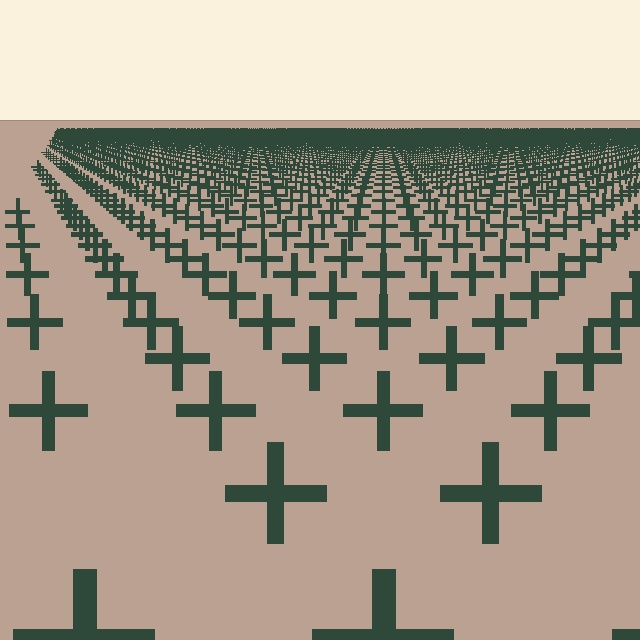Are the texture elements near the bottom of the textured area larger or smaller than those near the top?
Larger. Near the bottom, elements are closer to the viewer and appear at a bigger on-screen size.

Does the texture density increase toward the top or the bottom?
Density increases toward the top.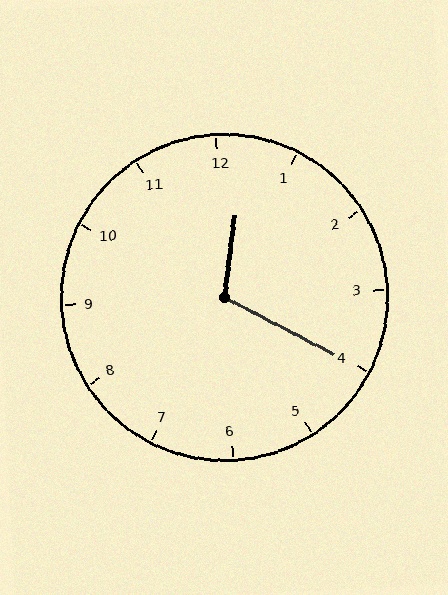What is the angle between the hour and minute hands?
Approximately 110 degrees.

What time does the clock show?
12:20.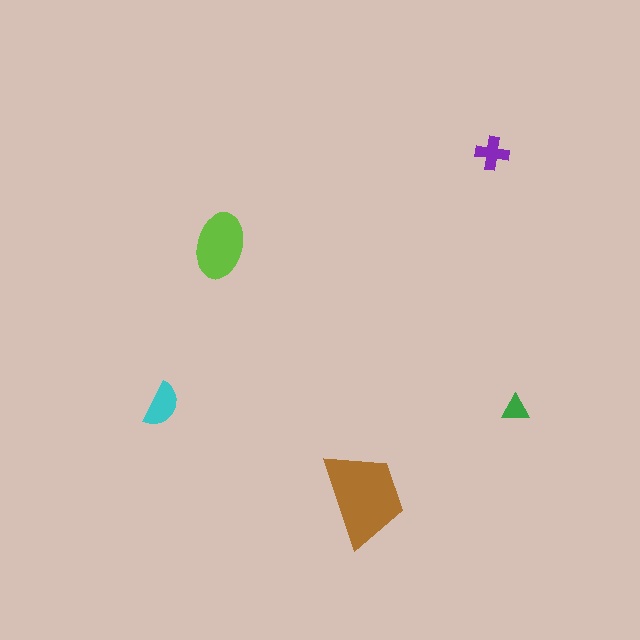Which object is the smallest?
The green triangle.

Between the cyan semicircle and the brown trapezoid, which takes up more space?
The brown trapezoid.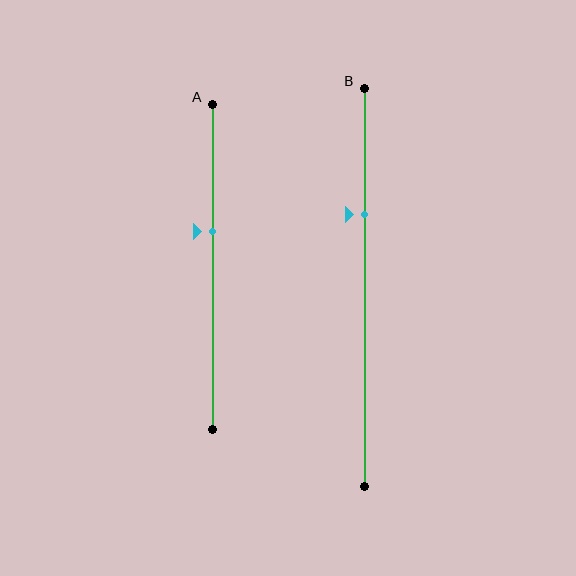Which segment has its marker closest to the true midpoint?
Segment A has its marker closest to the true midpoint.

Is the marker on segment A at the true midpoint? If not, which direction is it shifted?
No, the marker on segment A is shifted upward by about 11% of the segment length.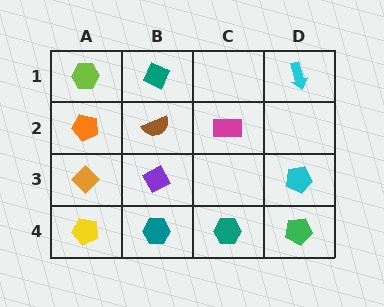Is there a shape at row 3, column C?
No, that cell is empty.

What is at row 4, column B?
A teal hexagon.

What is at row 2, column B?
A brown semicircle.